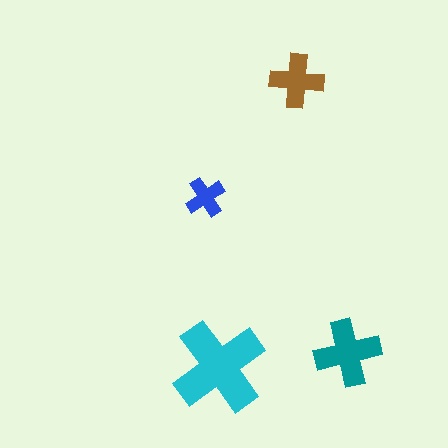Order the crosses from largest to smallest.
the cyan one, the teal one, the brown one, the blue one.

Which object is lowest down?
The cyan cross is bottommost.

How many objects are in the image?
There are 4 objects in the image.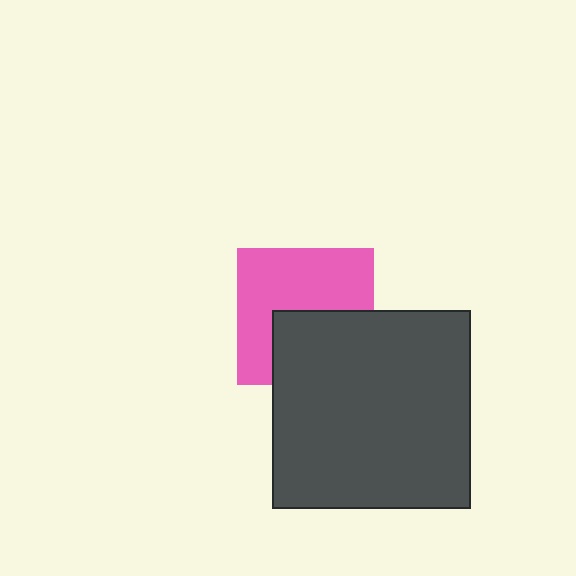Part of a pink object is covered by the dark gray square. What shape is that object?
It is a square.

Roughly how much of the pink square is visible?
About half of it is visible (roughly 59%).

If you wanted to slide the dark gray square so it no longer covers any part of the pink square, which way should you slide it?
Slide it down — that is the most direct way to separate the two shapes.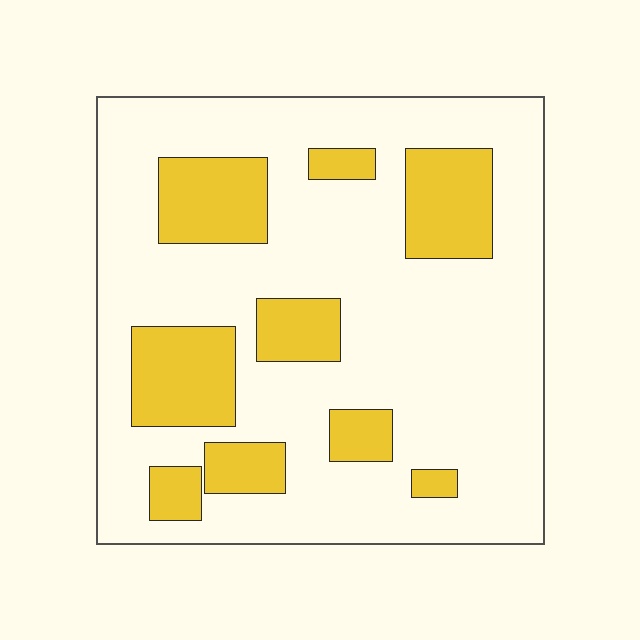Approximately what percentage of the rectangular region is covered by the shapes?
Approximately 25%.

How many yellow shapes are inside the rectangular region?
9.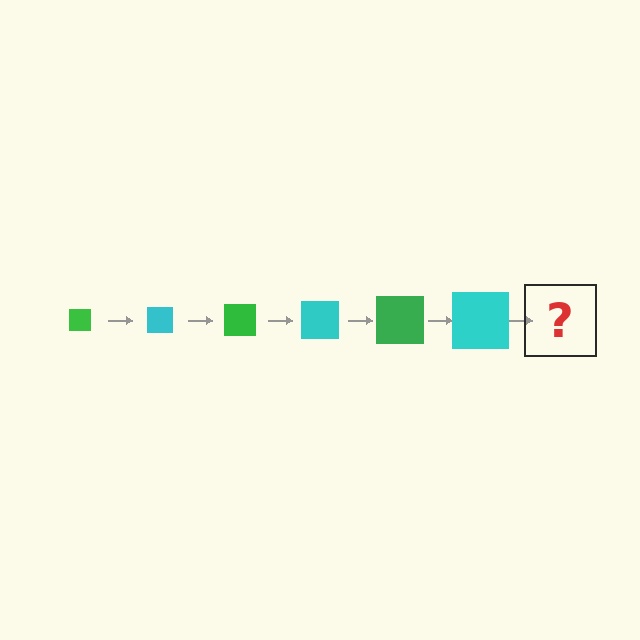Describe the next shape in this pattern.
It should be a green square, larger than the previous one.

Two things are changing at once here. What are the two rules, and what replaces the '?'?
The two rules are that the square grows larger each step and the color cycles through green and cyan. The '?' should be a green square, larger than the previous one.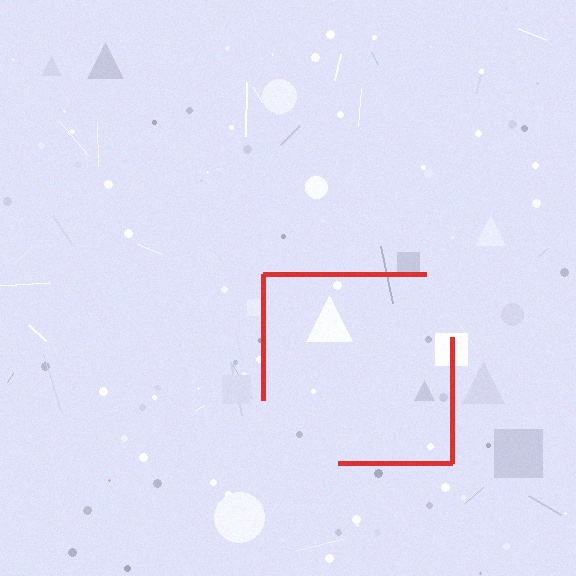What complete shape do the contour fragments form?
The contour fragments form a square.